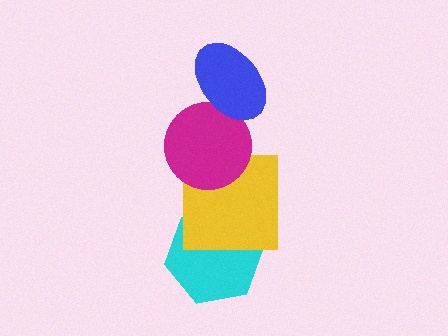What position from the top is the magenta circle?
The magenta circle is 2nd from the top.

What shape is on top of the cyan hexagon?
The yellow square is on top of the cyan hexagon.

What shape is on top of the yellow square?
The magenta circle is on top of the yellow square.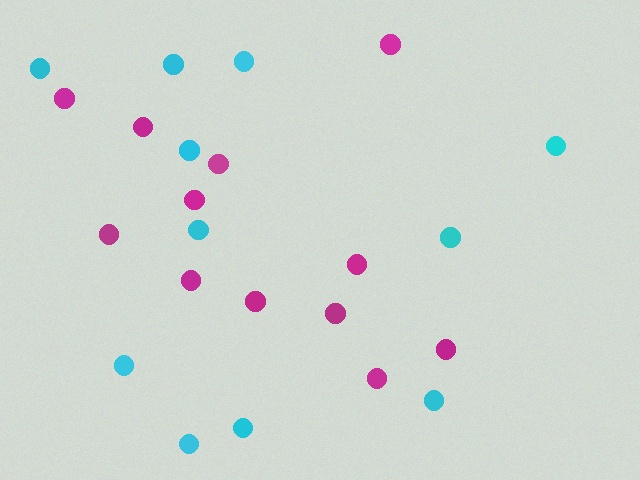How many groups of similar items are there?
There are 2 groups: one group of cyan circles (11) and one group of magenta circles (12).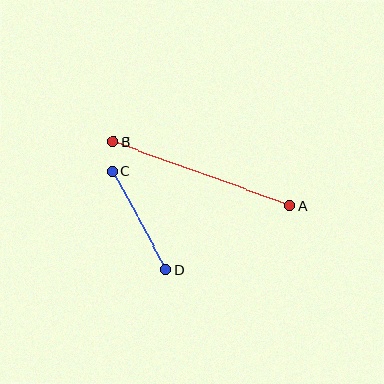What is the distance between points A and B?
The distance is approximately 188 pixels.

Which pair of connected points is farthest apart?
Points A and B are farthest apart.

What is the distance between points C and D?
The distance is approximately 112 pixels.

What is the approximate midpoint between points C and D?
The midpoint is at approximately (139, 220) pixels.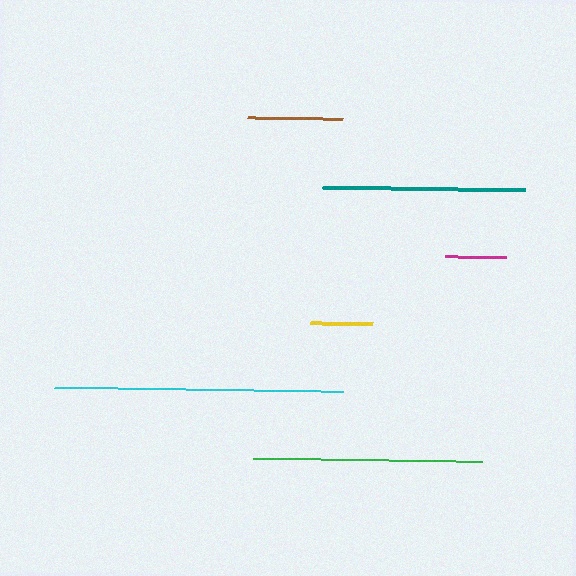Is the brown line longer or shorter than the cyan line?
The cyan line is longer than the brown line.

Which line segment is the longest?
The cyan line is the longest at approximately 289 pixels.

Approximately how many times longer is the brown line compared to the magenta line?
The brown line is approximately 1.6 times the length of the magenta line.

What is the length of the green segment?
The green segment is approximately 230 pixels long.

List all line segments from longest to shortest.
From longest to shortest: cyan, green, teal, brown, yellow, magenta.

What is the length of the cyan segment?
The cyan segment is approximately 289 pixels long.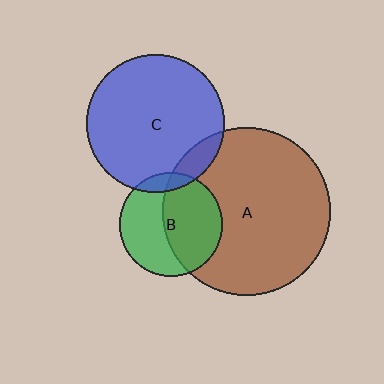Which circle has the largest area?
Circle A (brown).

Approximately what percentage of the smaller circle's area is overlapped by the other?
Approximately 50%.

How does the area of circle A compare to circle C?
Approximately 1.5 times.